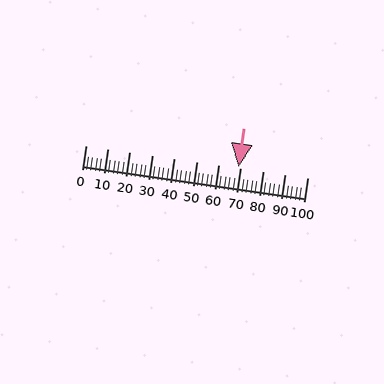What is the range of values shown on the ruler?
The ruler shows values from 0 to 100.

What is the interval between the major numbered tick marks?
The major tick marks are spaced 10 units apart.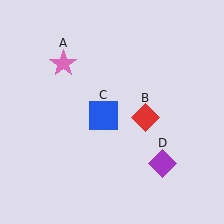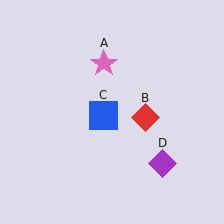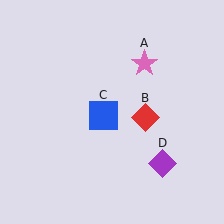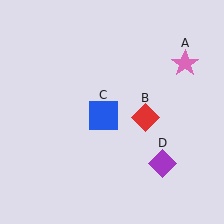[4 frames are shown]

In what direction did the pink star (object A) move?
The pink star (object A) moved right.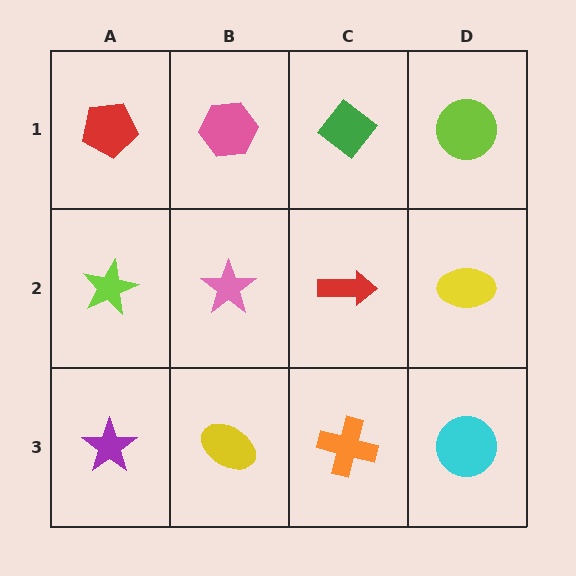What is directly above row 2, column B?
A pink hexagon.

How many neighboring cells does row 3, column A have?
2.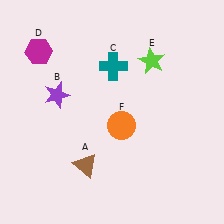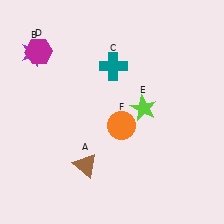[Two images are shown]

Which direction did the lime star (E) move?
The lime star (E) moved down.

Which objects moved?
The objects that moved are: the purple star (B), the lime star (E).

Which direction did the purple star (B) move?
The purple star (B) moved up.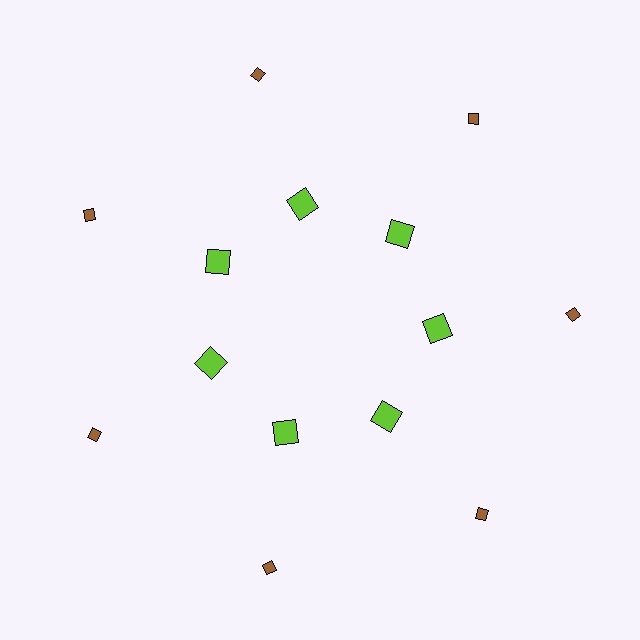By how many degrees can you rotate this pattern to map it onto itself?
The pattern maps onto itself every 51 degrees of rotation.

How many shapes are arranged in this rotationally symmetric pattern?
There are 14 shapes, arranged in 7 groups of 2.